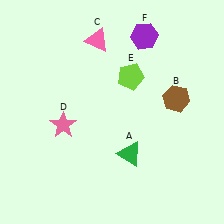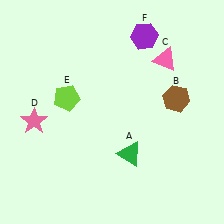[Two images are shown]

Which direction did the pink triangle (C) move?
The pink triangle (C) moved right.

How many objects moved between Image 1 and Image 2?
3 objects moved between the two images.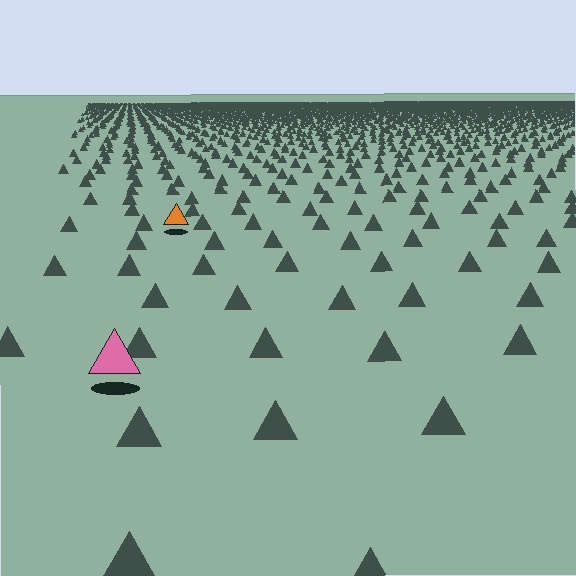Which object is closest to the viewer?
The pink triangle is closest. The texture marks near it are larger and more spread out.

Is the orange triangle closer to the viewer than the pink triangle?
No. The pink triangle is closer — you can tell from the texture gradient: the ground texture is coarser near it.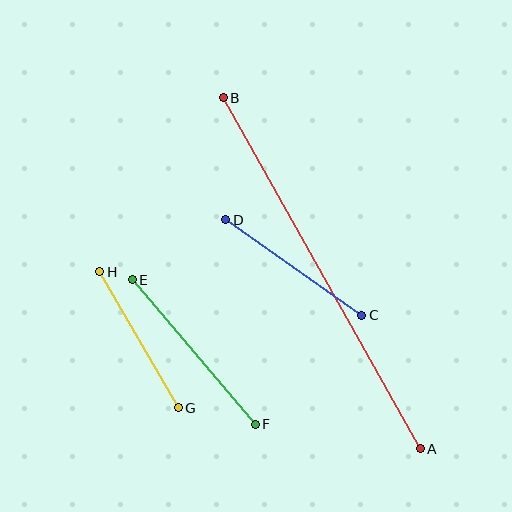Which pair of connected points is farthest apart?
Points A and B are farthest apart.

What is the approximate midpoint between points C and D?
The midpoint is at approximately (294, 268) pixels.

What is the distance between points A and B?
The distance is approximately 403 pixels.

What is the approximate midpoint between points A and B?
The midpoint is at approximately (322, 273) pixels.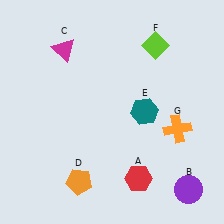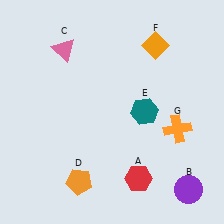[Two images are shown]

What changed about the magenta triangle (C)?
In Image 1, C is magenta. In Image 2, it changed to pink.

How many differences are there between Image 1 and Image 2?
There are 2 differences between the two images.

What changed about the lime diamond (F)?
In Image 1, F is lime. In Image 2, it changed to orange.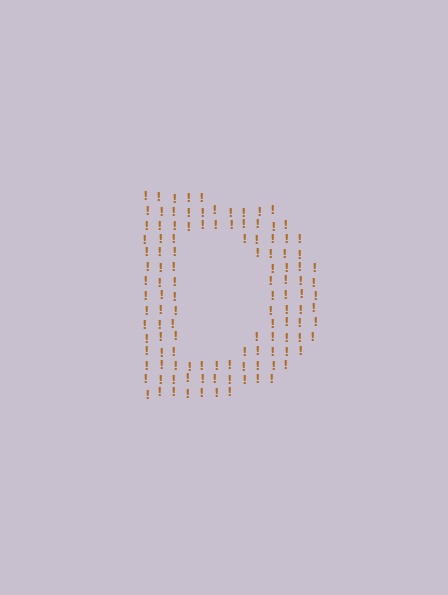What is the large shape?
The large shape is the letter D.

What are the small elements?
The small elements are exclamation marks.